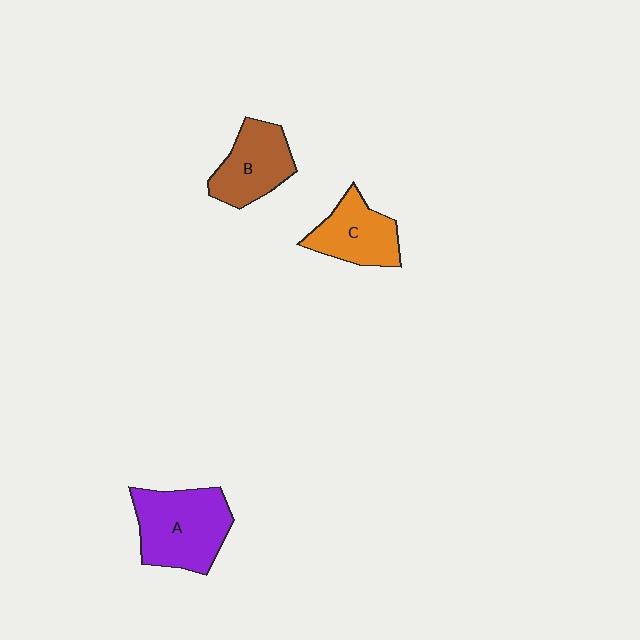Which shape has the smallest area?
Shape C (orange).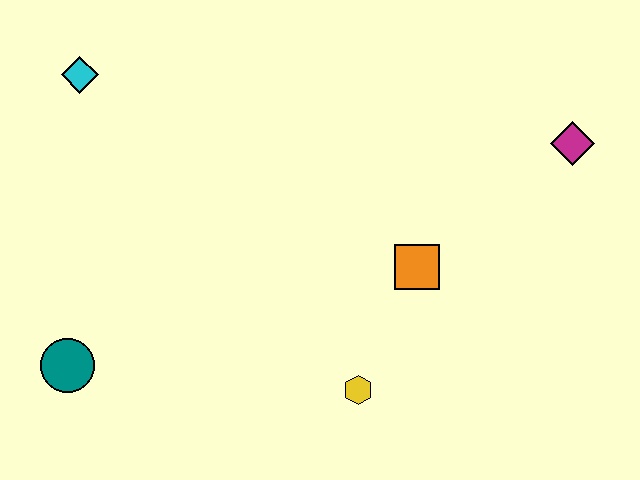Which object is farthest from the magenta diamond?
The teal circle is farthest from the magenta diamond.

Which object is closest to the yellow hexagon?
The orange square is closest to the yellow hexagon.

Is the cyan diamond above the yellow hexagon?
Yes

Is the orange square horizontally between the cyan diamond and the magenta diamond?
Yes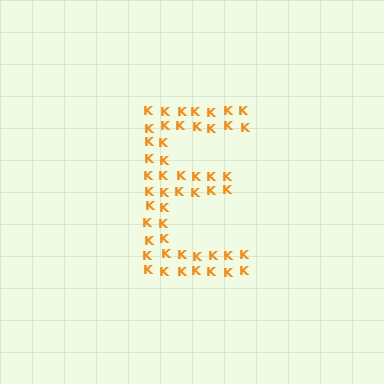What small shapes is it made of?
It is made of small letter K's.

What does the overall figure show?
The overall figure shows the letter E.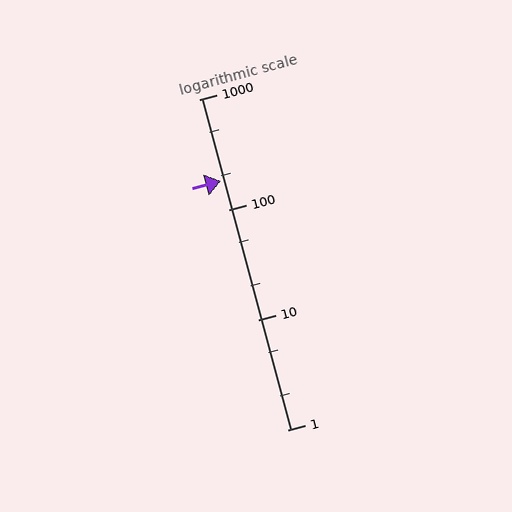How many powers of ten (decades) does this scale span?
The scale spans 3 decades, from 1 to 1000.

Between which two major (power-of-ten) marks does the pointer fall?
The pointer is between 100 and 1000.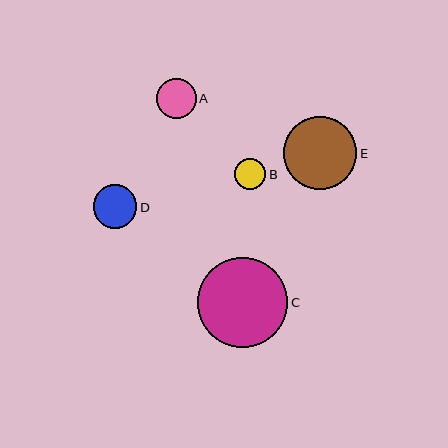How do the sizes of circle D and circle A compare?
Circle D and circle A are approximately the same size.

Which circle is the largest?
Circle C is the largest with a size of approximately 90 pixels.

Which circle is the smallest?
Circle B is the smallest with a size of approximately 31 pixels.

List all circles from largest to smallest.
From largest to smallest: C, E, D, A, B.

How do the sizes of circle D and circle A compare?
Circle D and circle A are approximately the same size.